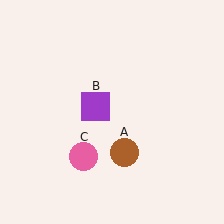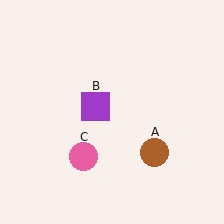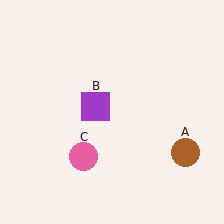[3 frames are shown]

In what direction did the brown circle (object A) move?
The brown circle (object A) moved right.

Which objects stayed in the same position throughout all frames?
Purple square (object B) and pink circle (object C) remained stationary.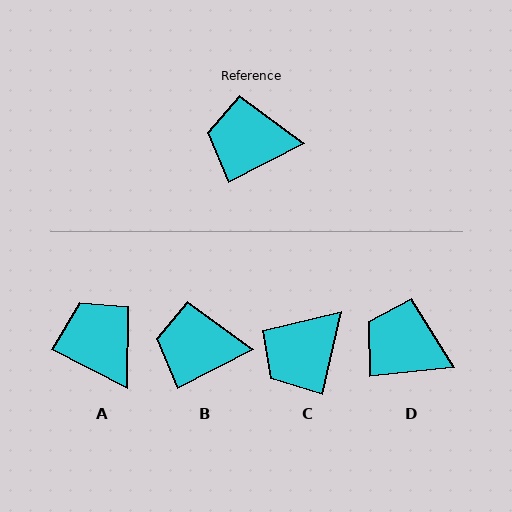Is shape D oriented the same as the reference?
No, it is off by about 21 degrees.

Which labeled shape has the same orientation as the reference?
B.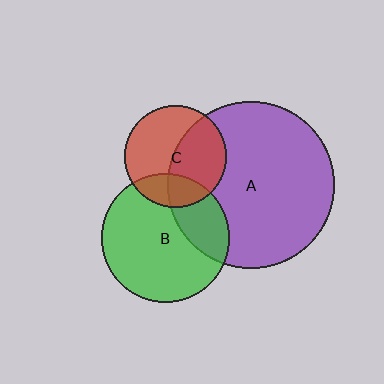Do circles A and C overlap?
Yes.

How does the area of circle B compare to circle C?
Approximately 1.6 times.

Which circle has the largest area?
Circle A (purple).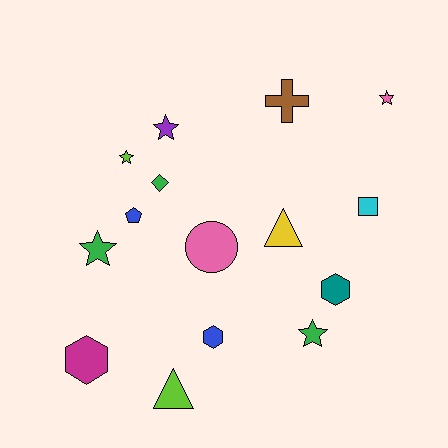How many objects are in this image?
There are 15 objects.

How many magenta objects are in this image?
There is 1 magenta object.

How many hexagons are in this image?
There are 3 hexagons.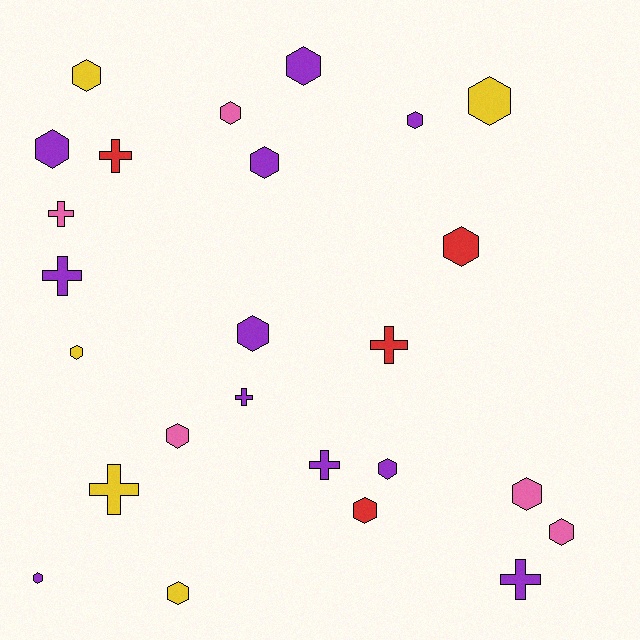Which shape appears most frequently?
Hexagon, with 17 objects.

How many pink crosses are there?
There is 1 pink cross.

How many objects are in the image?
There are 25 objects.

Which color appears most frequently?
Purple, with 11 objects.